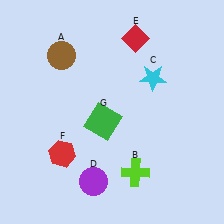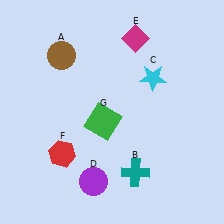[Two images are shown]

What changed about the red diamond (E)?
In Image 1, E is red. In Image 2, it changed to magenta.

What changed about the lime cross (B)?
In Image 1, B is lime. In Image 2, it changed to teal.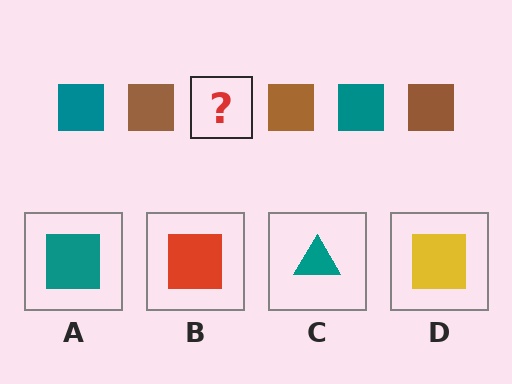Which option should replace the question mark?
Option A.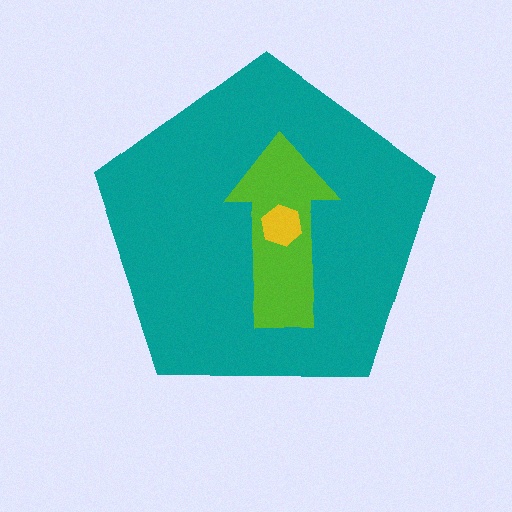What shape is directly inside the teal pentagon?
The lime arrow.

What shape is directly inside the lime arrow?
The yellow hexagon.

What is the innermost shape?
The yellow hexagon.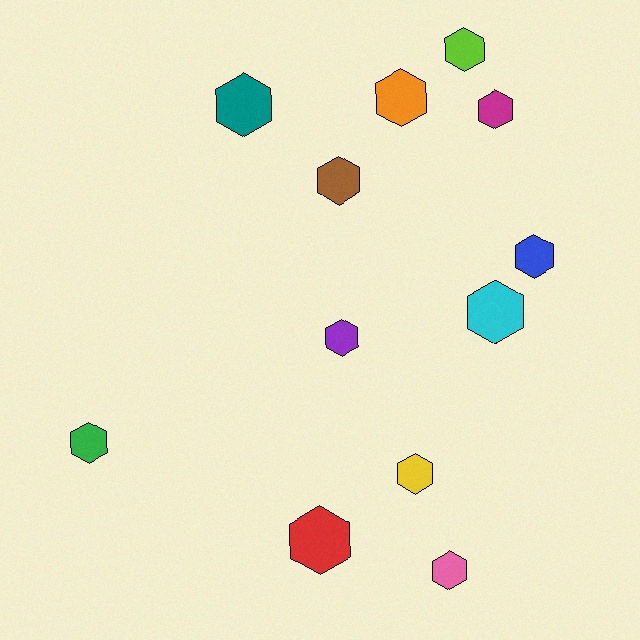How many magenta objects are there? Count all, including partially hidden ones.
There is 1 magenta object.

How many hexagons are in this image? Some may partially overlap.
There are 12 hexagons.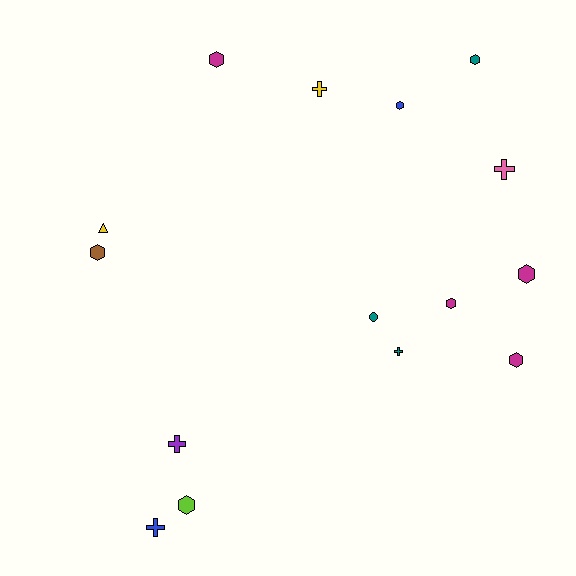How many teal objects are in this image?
There are 3 teal objects.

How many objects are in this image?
There are 15 objects.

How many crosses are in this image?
There are 5 crosses.